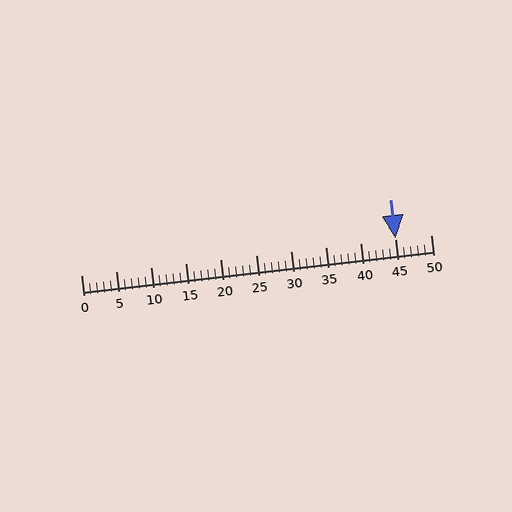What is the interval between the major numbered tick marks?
The major tick marks are spaced 5 units apart.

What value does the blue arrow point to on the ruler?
The blue arrow points to approximately 45.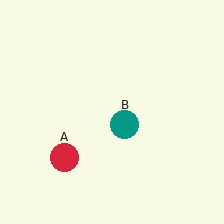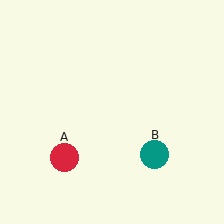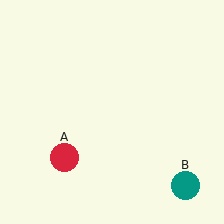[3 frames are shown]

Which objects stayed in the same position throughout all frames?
Red circle (object A) remained stationary.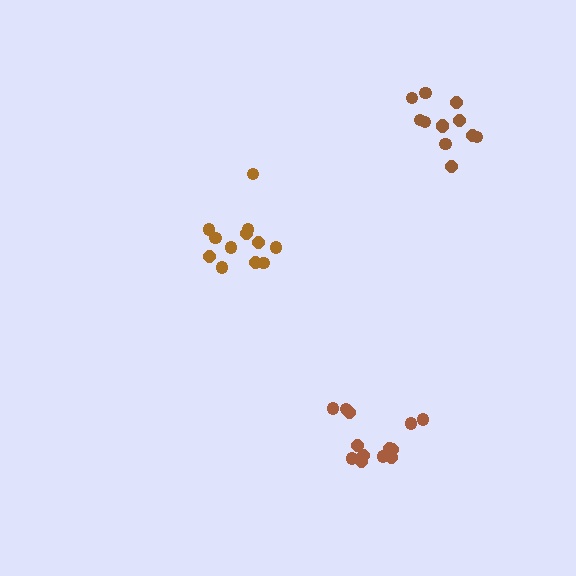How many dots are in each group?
Group 1: 12 dots, Group 2: 13 dots, Group 3: 12 dots (37 total).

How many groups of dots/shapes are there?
There are 3 groups.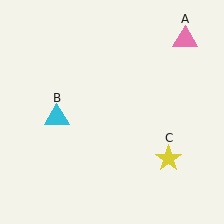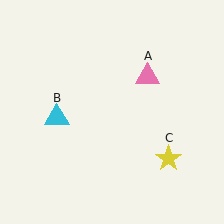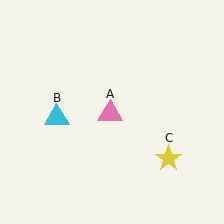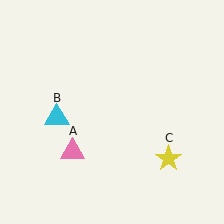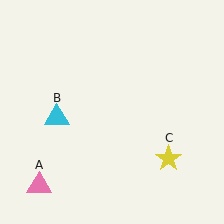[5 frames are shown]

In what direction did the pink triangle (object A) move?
The pink triangle (object A) moved down and to the left.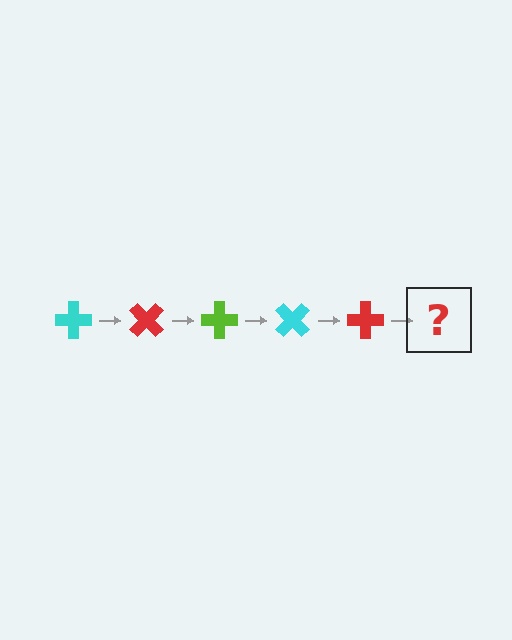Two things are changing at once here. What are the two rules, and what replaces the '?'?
The two rules are that it rotates 45 degrees each step and the color cycles through cyan, red, and lime. The '?' should be a lime cross, rotated 225 degrees from the start.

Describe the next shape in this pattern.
It should be a lime cross, rotated 225 degrees from the start.